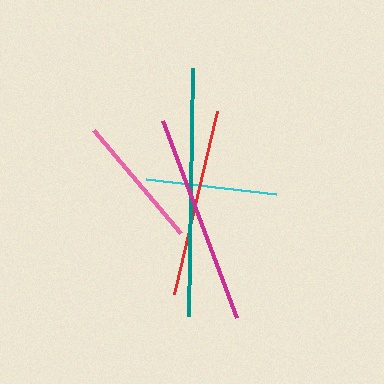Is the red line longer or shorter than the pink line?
The red line is longer than the pink line.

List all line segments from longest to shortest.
From longest to shortest: teal, magenta, red, pink, cyan.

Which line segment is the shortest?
The cyan line is the shortest at approximately 131 pixels.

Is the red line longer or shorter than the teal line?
The teal line is longer than the red line.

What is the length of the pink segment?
The pink segment is approximately 135 pixels long.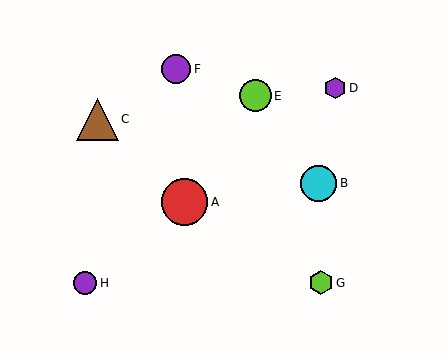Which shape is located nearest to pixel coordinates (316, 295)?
The lime hexagon (labeled G) at (321, 283) is nearest to that location.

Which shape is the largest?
The red circle (labeled A) is the largest.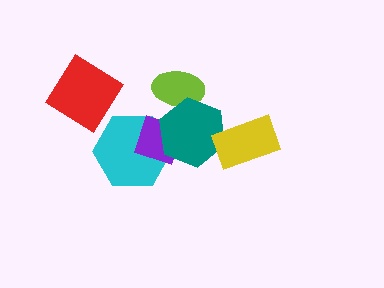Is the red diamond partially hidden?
No, no other shape covers it.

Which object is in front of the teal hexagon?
The yellow rectangle is in front of the teal hexagon.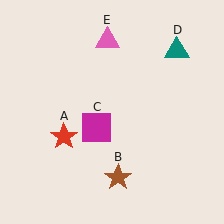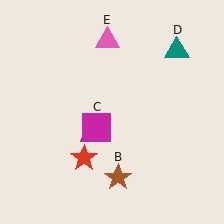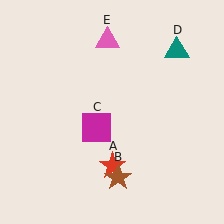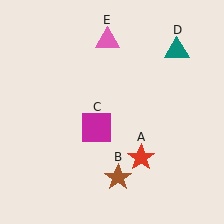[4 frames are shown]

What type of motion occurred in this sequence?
The red star (object A) rotated counterclockwise around the center of the scene.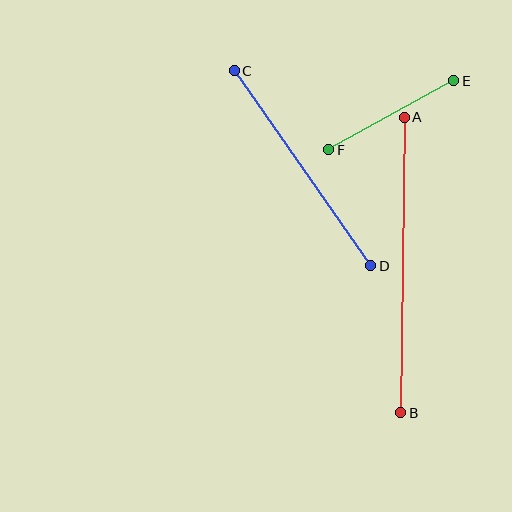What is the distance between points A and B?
The distance is approximately 295 pixels.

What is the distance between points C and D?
The distance is approximately 238 pixels.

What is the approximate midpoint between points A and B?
The midpoint is at approximately (402, 265) pixels.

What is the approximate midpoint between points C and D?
The midpoint is at approximately (302, 168) pixels.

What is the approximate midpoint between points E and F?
The midpoint is at approximately (391, 115) pixels.